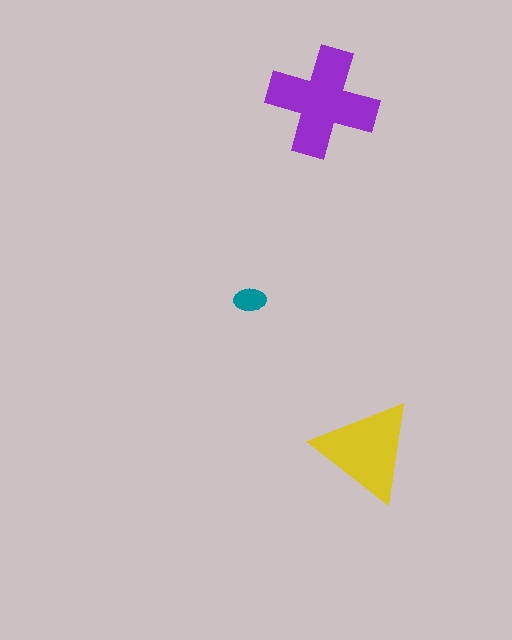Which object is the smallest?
The teal ellipse.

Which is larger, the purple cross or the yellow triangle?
The purple cross.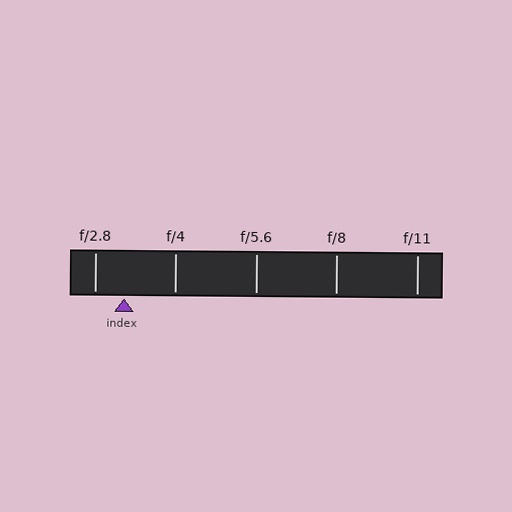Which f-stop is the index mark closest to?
The index mark is closest to f/2.8.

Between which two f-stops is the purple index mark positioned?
The index mark is between f/2.8 and f/4.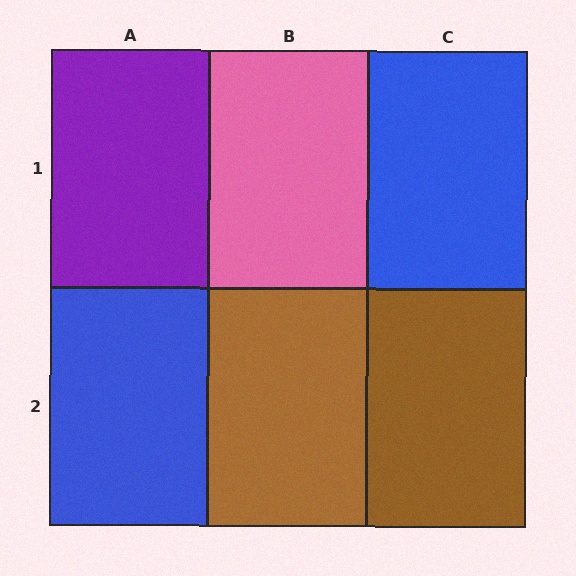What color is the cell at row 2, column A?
Blue.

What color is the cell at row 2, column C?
Brown.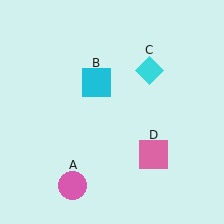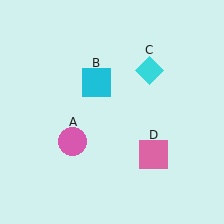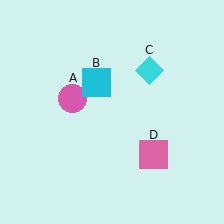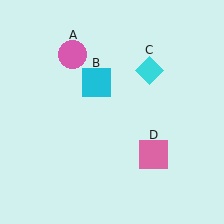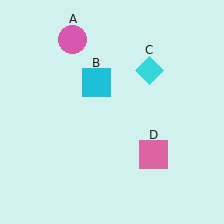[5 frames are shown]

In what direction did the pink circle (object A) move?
The pink circle (object A) moved up.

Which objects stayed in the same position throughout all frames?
Cyan square (object B) and cyan diamond (object C) and pink square (object D) remained stationary.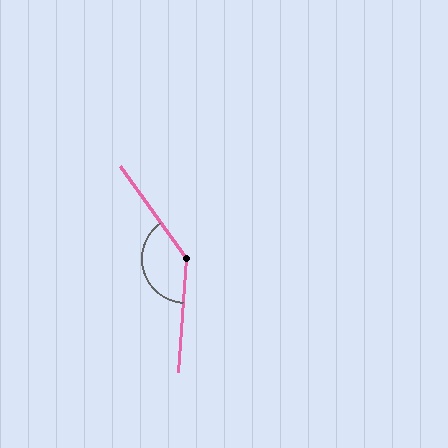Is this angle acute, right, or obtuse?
It is obtuse.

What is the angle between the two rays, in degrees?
Approximately 140 degrees.